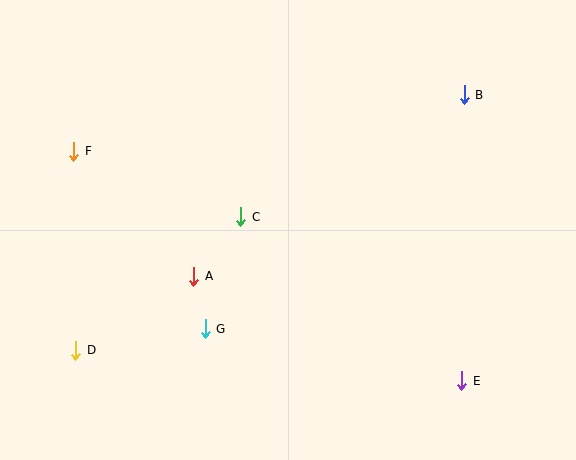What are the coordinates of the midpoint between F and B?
The midpoint between F and B is at (269, 123).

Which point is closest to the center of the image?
Point C at (241, 217) is closest to the center.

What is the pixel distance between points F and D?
The distance between F and D is 199 pixels.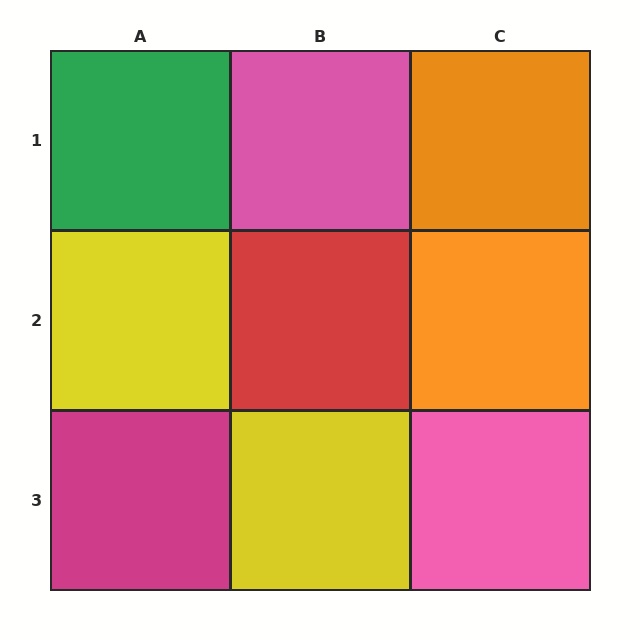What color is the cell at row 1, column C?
Orange.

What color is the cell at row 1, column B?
Pink.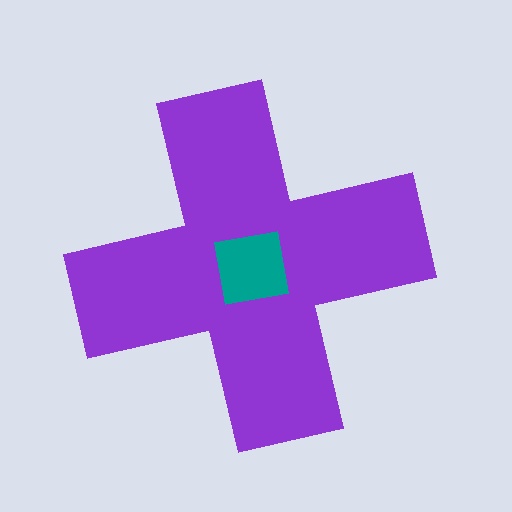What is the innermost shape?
The teal square.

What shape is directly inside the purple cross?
The teal square.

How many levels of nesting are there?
2.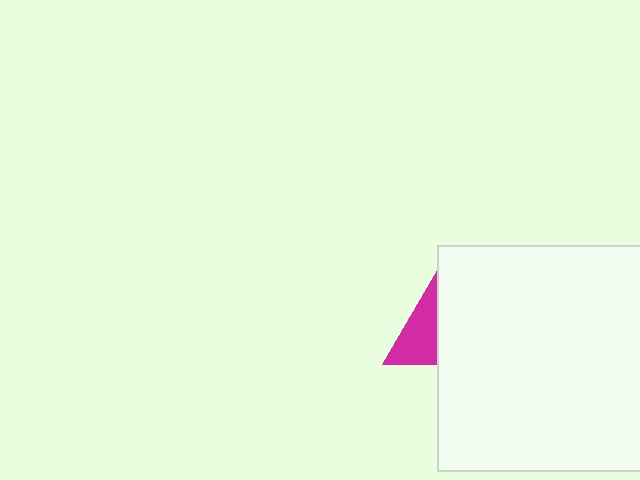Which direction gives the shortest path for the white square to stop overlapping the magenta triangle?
Moving right gives the shortest separation.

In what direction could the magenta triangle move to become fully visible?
The magenta triangle could move left. That would shift it out from behind the white square entirely.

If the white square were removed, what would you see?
You would see the complete magenta triangle.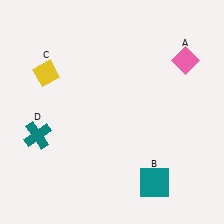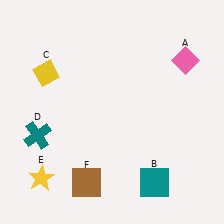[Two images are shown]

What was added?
A yellow star (E), a brown square (F) were added in Image 2.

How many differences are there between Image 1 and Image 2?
There are 2 differences between the two images.